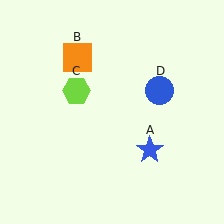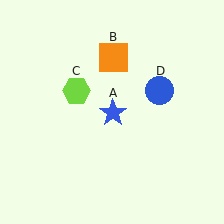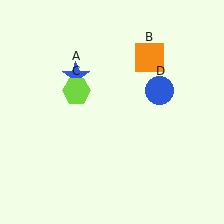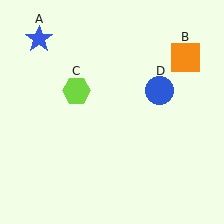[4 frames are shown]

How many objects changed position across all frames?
2 objects changed position: blue star (object A), orange square (object B).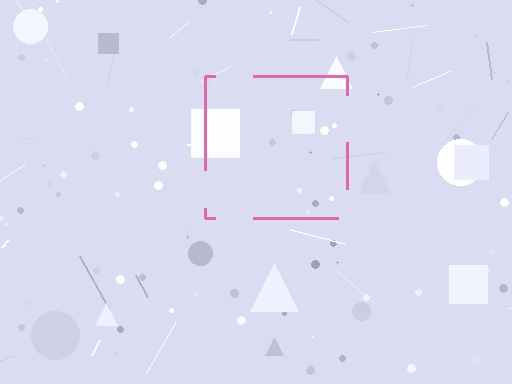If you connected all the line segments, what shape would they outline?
They would outline a square.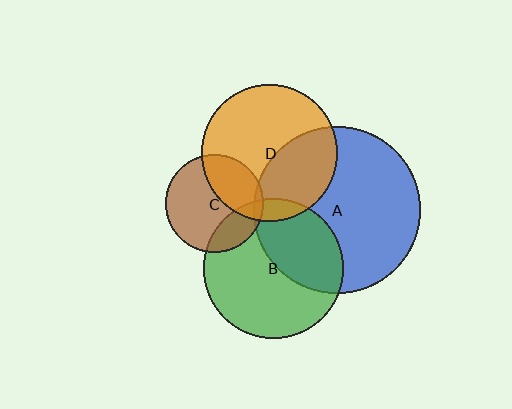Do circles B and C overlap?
Yes.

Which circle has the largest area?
Circle A (blue).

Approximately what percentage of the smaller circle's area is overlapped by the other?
Approximately 25%.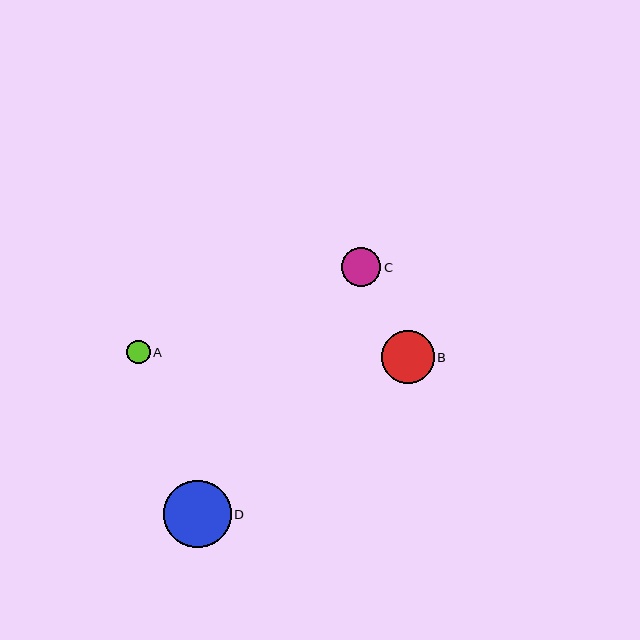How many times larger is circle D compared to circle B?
Circle D is approximately 1.3 times the size of circle B.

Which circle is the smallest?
Circle A is the smallest with a size of approximately 23 pixels.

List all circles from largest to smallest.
From largest to smallest: D, B, C, A.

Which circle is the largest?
Circle D is the largest with a size of approximately 68 pixels.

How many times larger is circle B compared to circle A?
Circle B is approximately 2.3 times the size of circle A.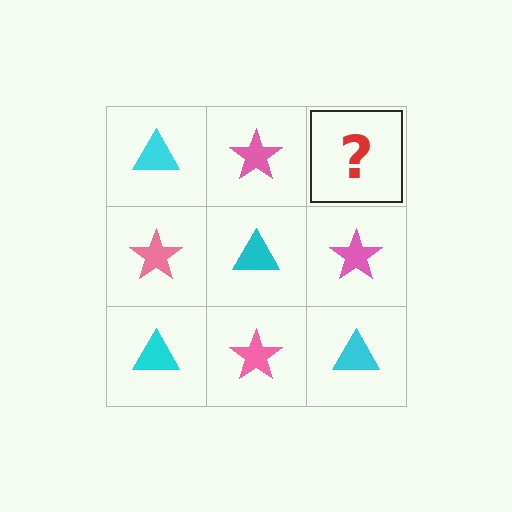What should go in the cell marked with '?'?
The missing cell should contain a cyan triangle.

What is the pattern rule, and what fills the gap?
The rule is that it alternates cyan triangle and pink star in a checkerboard pattern. The gap should be filled with a cyan triangle.